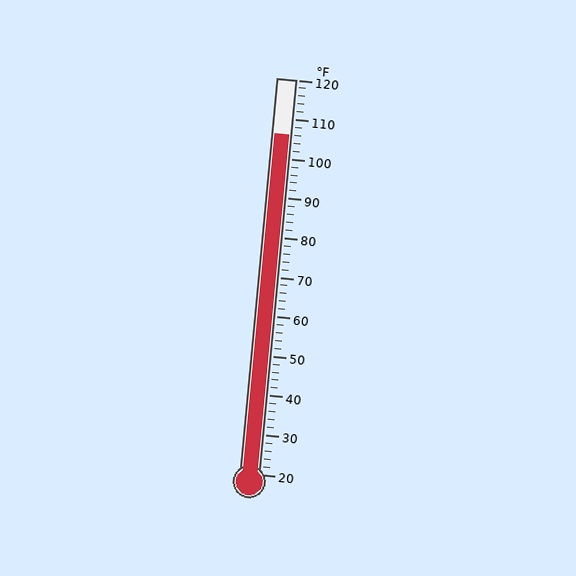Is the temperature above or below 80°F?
The temperature is above 80°F.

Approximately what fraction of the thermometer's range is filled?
The thermometer is filled to approximately 85% of its range.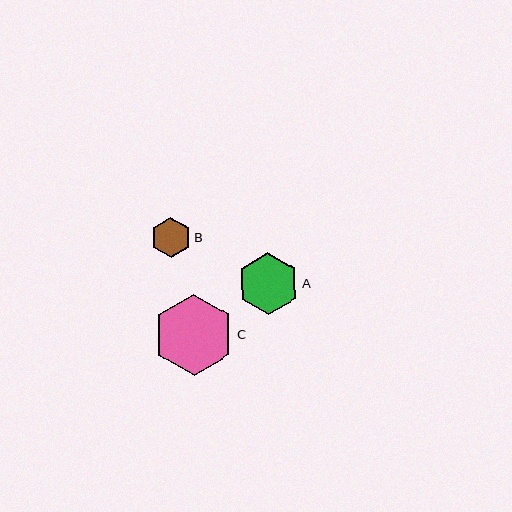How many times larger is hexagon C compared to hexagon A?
Hexagon C is approximately 1.3 times the size of hexagon A.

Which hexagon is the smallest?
Hexagon B is the smallest with a size of approximately 40 pixels.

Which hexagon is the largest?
Hexagon C is the largest with a size of approximately 81 pixels.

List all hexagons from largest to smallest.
From largest to smallest: C, A, B.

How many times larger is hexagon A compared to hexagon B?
Hexagon A is approximately 1.5 times the size of hexagon B.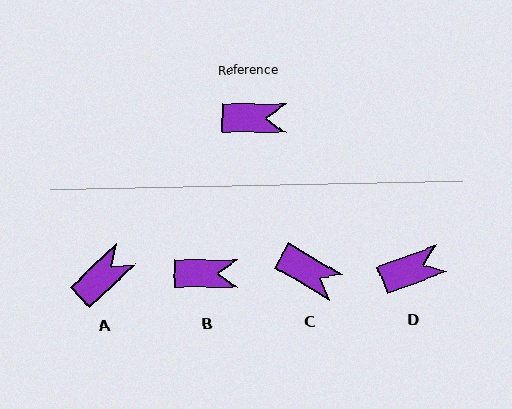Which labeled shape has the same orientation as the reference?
B.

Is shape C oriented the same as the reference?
No, it is off by about 29 degrees.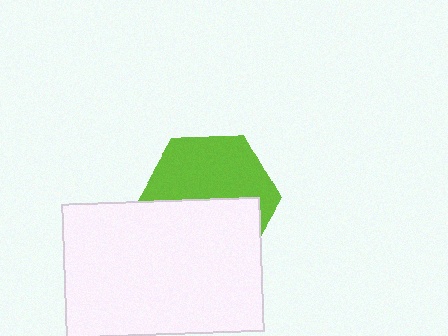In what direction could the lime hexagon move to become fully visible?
The lime hexagon could move up. That would shift it out from behind the white rectangle entirely.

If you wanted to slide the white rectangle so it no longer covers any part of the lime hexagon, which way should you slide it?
Slide it down — that is the most direct way to separate the two shapes.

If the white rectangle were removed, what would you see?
You would see the complete lime hexagon.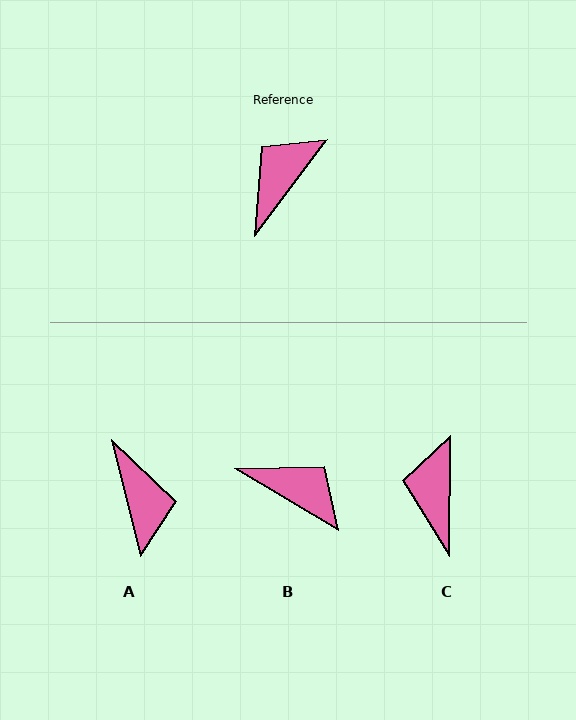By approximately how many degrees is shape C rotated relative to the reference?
Approximately 36 degrees counter-clockwise.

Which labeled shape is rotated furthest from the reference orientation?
A, about 130 degrees away.